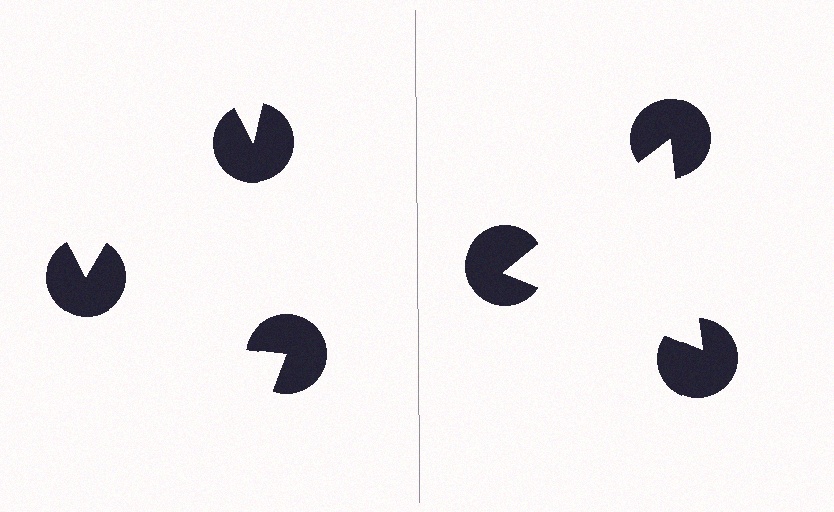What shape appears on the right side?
An illusory triangle.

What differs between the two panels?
The pac-man discs are positioned identically on both sides; only the wedge orientations differ. On the right they align to a triangle; on the left they are misaligned.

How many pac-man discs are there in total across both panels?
6 — 3 on each side.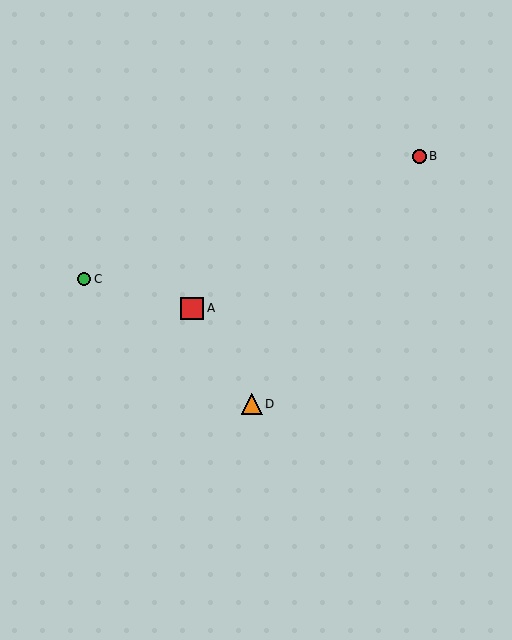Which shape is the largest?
The red square (labeled A) is the largest.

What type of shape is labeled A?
Shape A is a red square.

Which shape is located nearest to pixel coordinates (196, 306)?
The red square (labeled A) at (192, 308) is nearest to that location.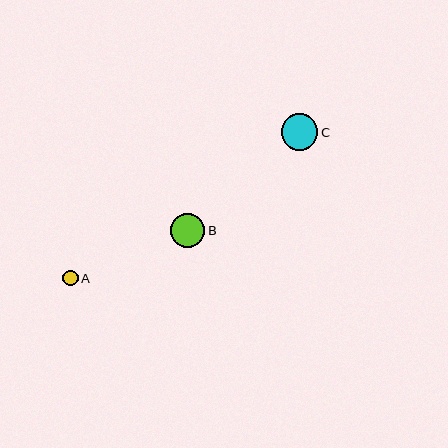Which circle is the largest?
Circle C is the largest with a size of approximately 36 pixels.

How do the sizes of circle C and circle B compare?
Circle C and circle B are approximately the same size.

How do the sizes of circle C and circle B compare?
Circle C and circle B are approximately the same size.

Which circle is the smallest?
Circle A is the smallest with a size of approximately 16 pixels.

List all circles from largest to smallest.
From largest to smallest: C, B, A.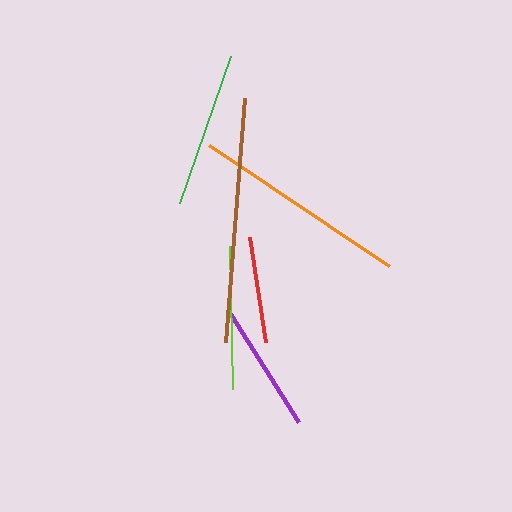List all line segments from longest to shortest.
From longest to shortest: brown, orange, green, lime, purple, red.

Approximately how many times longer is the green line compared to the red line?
The green line is approximately 1.5 times the length of the red line.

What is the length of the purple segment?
The purple segment is approximately 127 pixels long.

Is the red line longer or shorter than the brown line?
The brown line is longer than the red line.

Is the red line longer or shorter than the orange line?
The orange line is longer than the red line.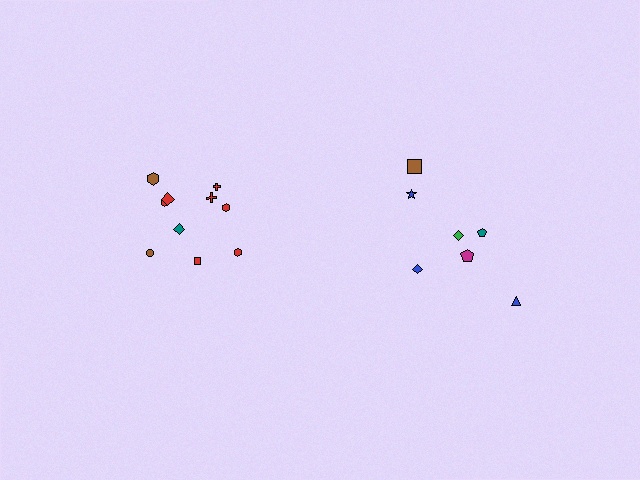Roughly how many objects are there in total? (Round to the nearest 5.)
Roughly 15 objects in total.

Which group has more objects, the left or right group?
The left group.